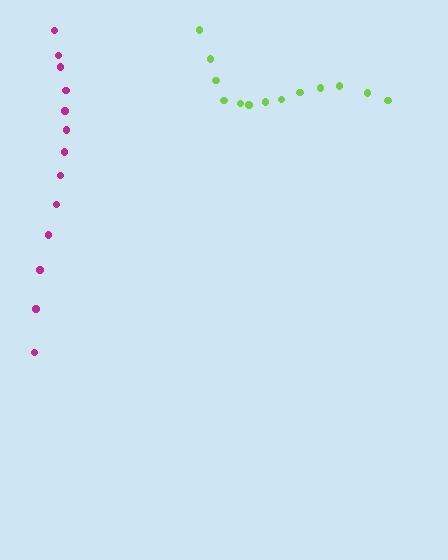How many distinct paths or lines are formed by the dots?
There are 2 distinct paths.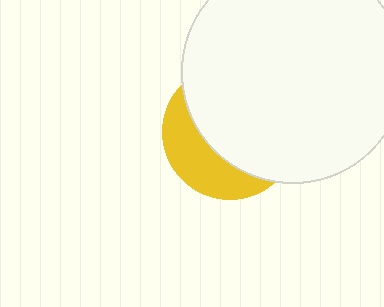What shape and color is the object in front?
The object in front is a white circle.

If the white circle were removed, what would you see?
You would see the complete yellow circle.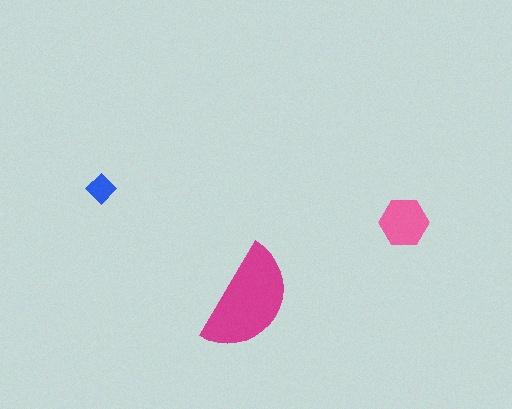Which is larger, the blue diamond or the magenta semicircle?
The magenta semicircle.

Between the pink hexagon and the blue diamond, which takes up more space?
The pink hexagon.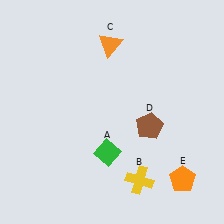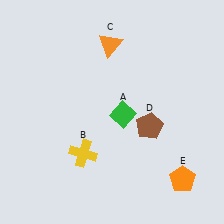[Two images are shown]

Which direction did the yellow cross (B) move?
The yellow cross (B) moved left.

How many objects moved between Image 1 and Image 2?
2 objects moved between the two images.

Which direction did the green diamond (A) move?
The green diamond (A) moved up.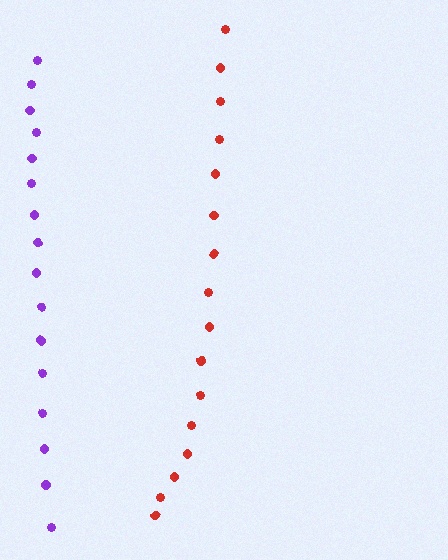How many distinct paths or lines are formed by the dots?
There are 2 distinct paths.